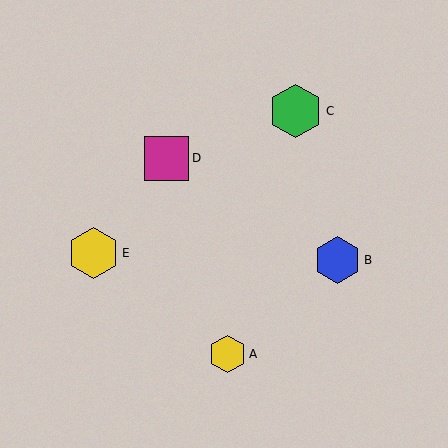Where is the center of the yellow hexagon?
The center of the yellow hexagon is at (227, 354).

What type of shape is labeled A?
Shape A is a yellow hexagon.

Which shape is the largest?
The green hexagon (labeled C) is the largest.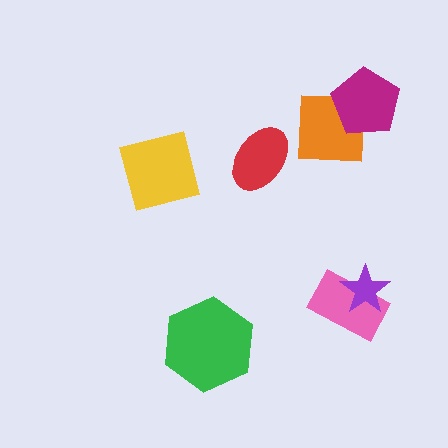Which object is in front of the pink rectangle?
The purple star is in front of the pink rectangle.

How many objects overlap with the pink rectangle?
1 object overlaps with the pink rectangle.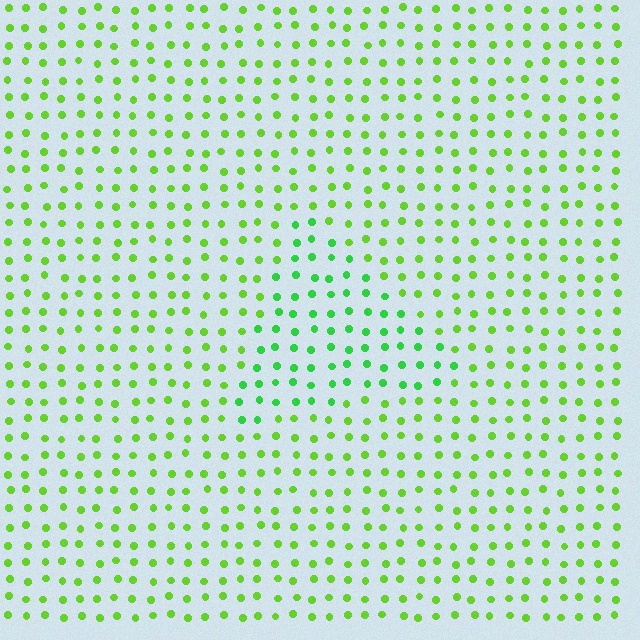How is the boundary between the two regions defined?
The boundary is defined purely by a slight shift in hue (about 29 degrees). Spacing, size, and orientation are identical on both sides.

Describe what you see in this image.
The image is filled with small lime elements in a uniform arrangement. A triangle-shaped region is visible where the elements are tinted to a slightly different hue, forming a subtle color boundary.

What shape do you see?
I see a triangle.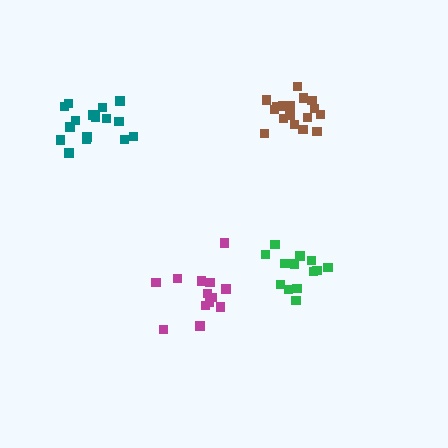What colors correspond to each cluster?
The clusters are colored: magenta, brown, green, teal.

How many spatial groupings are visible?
There are 4 spatial groupings.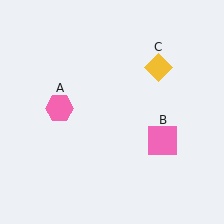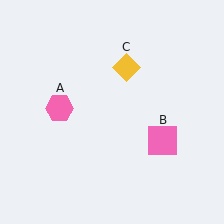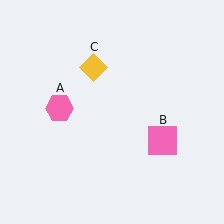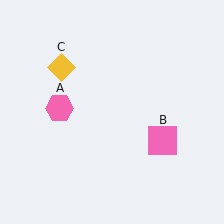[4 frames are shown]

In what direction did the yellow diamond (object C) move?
The yellow diamond (object C) moved left.